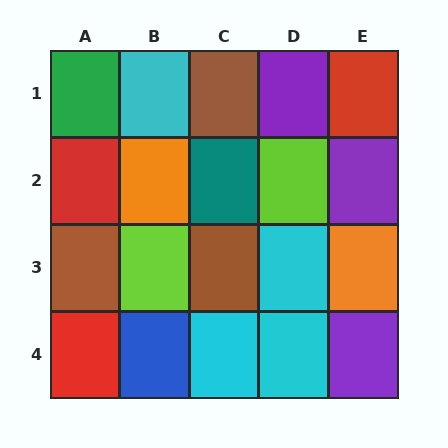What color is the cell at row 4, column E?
Purple.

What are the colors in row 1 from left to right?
Green, cyan, brown, purple, red.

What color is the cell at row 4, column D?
Cyan.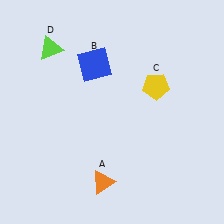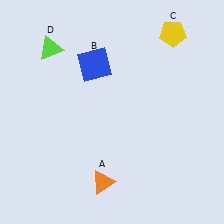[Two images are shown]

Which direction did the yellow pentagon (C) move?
The yellow pentagon (C) moved up.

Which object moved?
The yellow pentagon (C) moved up.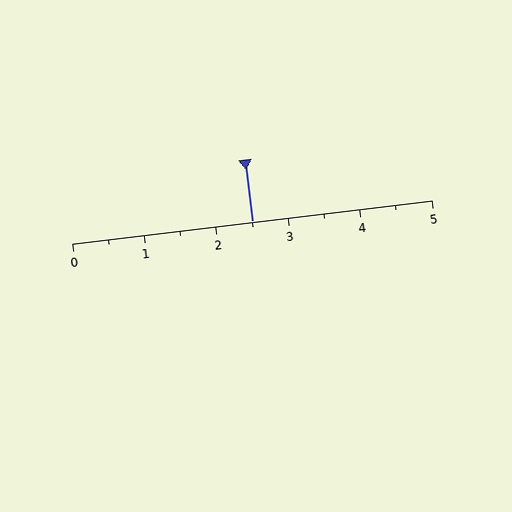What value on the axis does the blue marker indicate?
The marker indicates approximately 2.5.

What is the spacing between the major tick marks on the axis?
The major ticks are spaced 1 apart.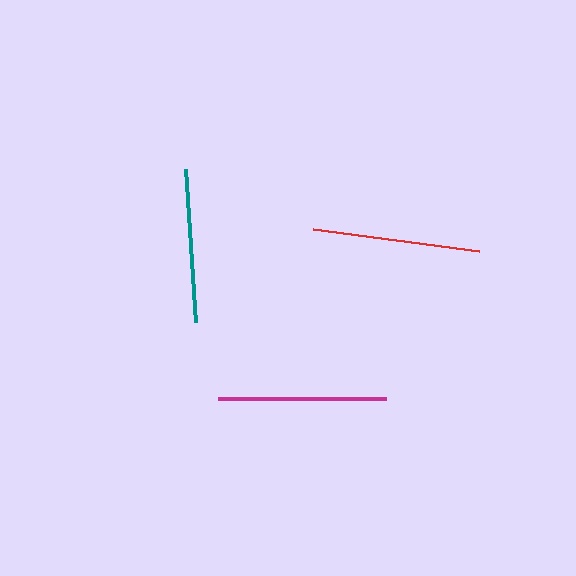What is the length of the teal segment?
The teal segment is approximately 153 pixels long.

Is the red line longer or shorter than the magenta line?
The magenta line is longer than the red line.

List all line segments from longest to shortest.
From longest to shortest: magenta, red, teal.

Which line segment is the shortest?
The teal line is the shortest at approximately 153 pixels.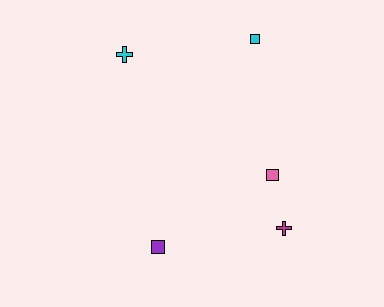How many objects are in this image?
There are 5 objects.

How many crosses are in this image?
There are 2 crosses.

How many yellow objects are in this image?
There are no yellow objects.